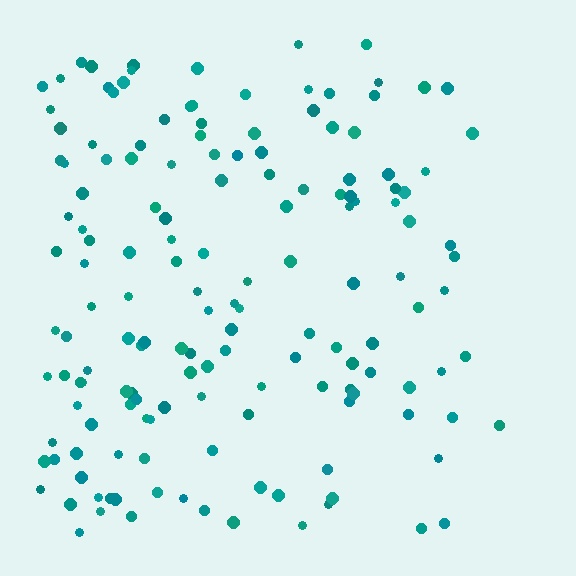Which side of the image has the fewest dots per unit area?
The right.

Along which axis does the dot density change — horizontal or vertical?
Horizontal.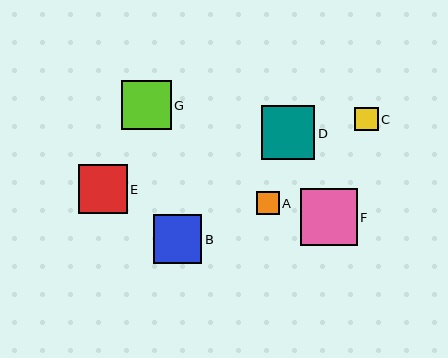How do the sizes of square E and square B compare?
Square E and square B are approximately the same size.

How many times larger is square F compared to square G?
Square F is approximately 1.2 times the size of square G.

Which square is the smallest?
Square A is the smallest with a size of approximately 23 pixels.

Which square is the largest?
Square F is the largest with a size of approximately 57 pixels.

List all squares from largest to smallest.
From largest to smallest: F, D, G, E, B, C, A.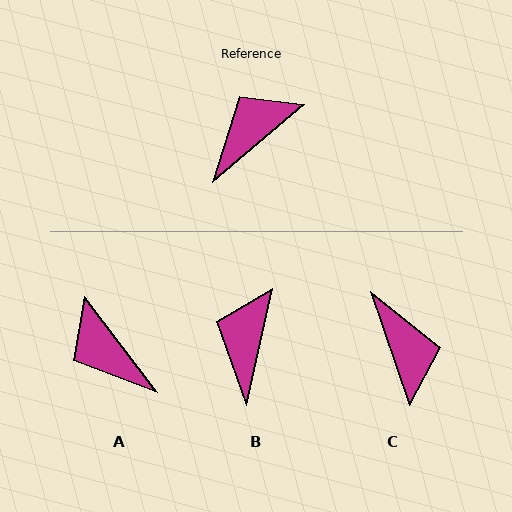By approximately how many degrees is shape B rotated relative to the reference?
Approximately 37 degrees counter-clockwise.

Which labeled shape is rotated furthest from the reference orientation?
C, about 112 degrees away.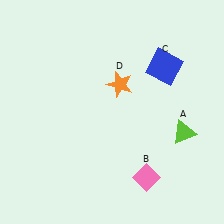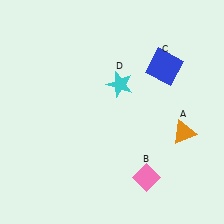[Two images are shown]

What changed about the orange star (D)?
In Image 1, D is orange. In Image 2, it changed to cyan.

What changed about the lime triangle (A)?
In Image 1, A is lime. In Image 2, it changed to orange.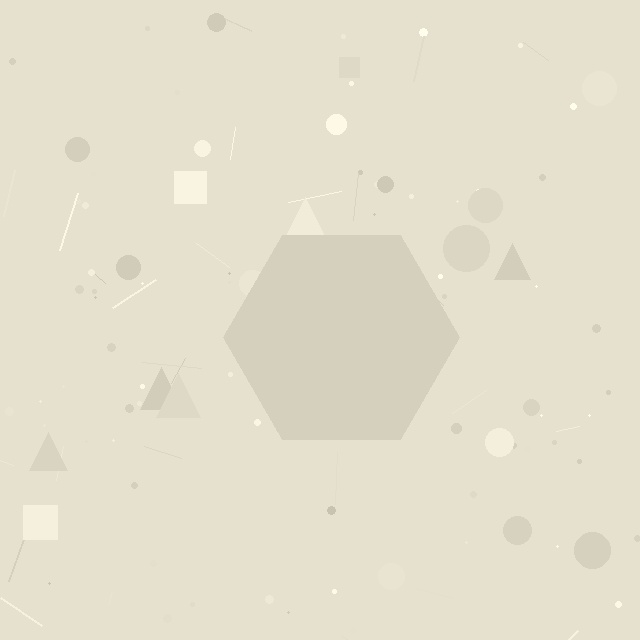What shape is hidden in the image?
A hexagon is hidden in the image.